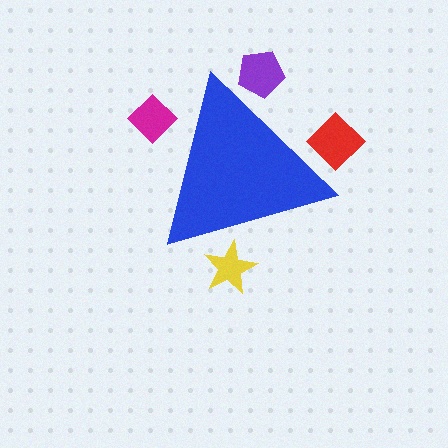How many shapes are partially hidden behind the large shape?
4 shapes are partially hidden.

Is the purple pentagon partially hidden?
Yes, the purple pentagon is partially hidden behind the blue triangle.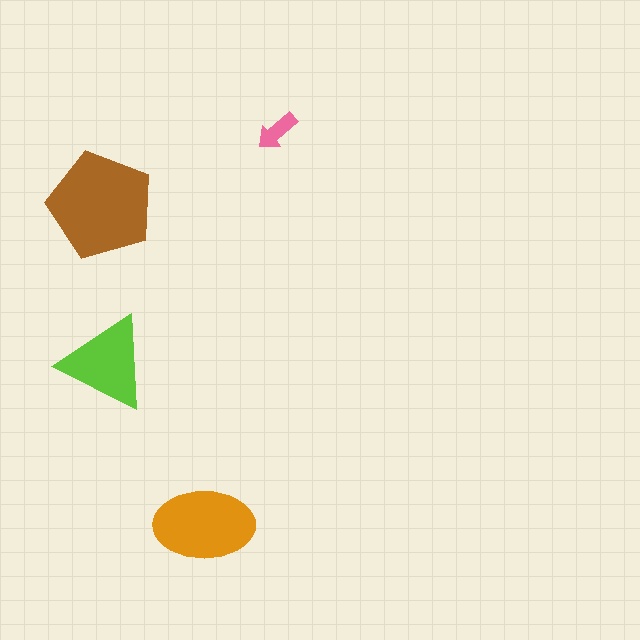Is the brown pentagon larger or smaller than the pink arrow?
Larger.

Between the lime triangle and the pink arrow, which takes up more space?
The lime triangle.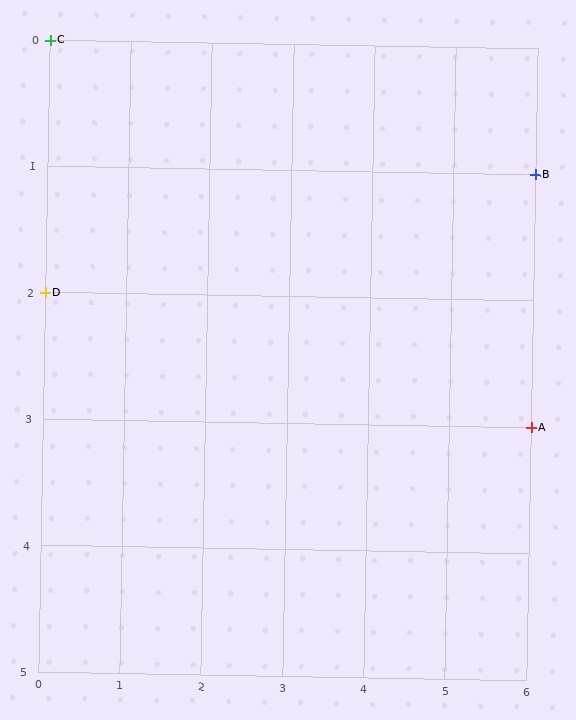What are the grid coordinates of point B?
Point B is at grid coordinates (6, 1).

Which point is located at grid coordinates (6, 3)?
Point A is at (6, 3).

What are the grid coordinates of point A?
Point A is at grid coordinates (6, 3).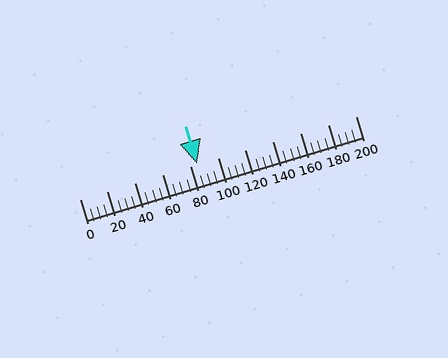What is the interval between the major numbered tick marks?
The major tick marks are spaced 20 units apart.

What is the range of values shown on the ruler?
The ruler shows values from 0 to 200.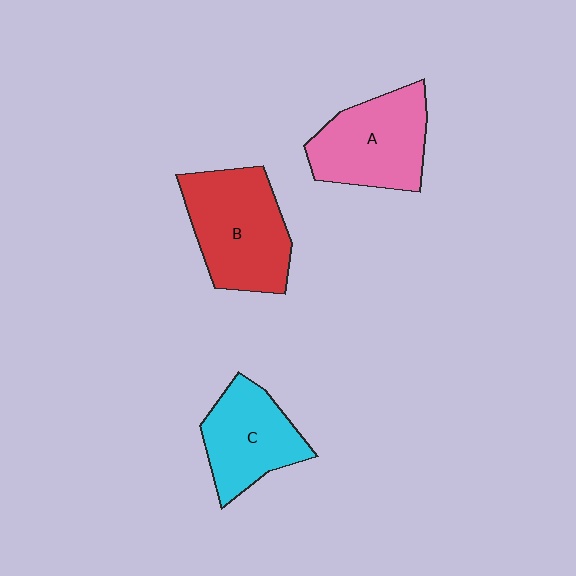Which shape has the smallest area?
Shape C (cyan).